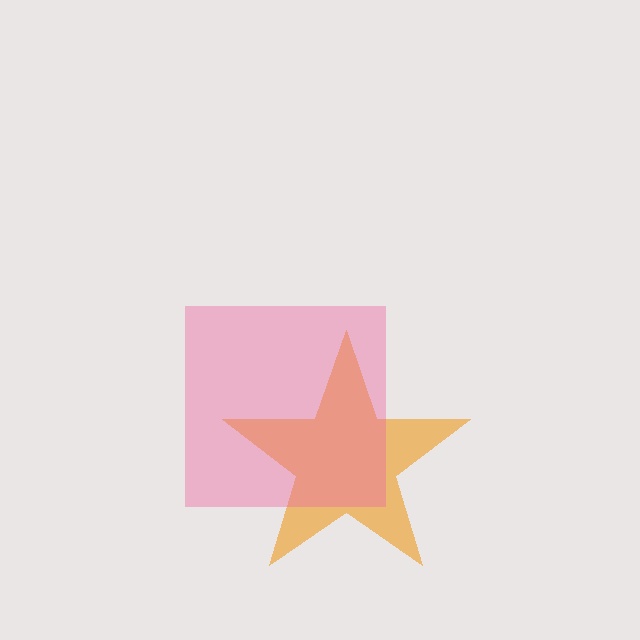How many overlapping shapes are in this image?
There are 2 overlapping shapes in the image.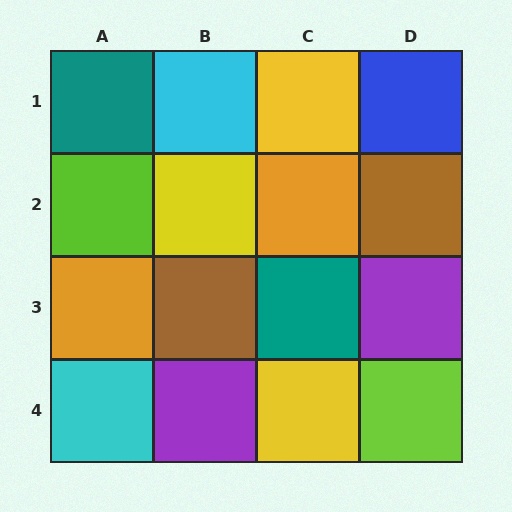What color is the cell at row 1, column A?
Teal.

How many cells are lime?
2 cells are lime.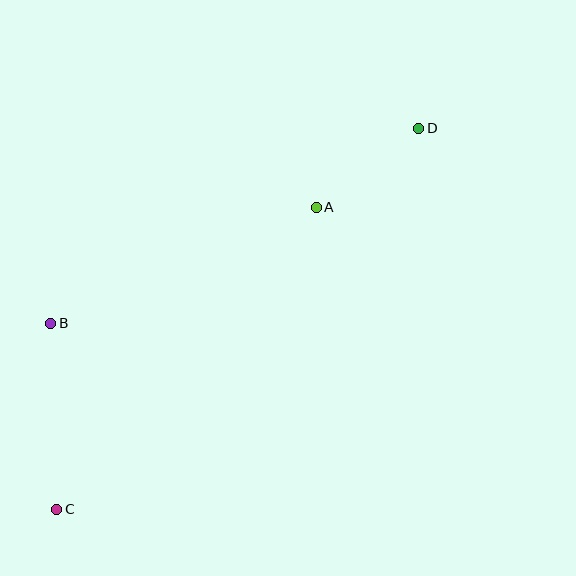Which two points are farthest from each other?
Points C and D are farthest from each other.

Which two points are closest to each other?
Points A and D are closest to each other.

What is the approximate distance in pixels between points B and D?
The distance between B and D is approximately 416 pixels.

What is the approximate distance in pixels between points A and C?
The distance between A and C is approximately 398 pixels.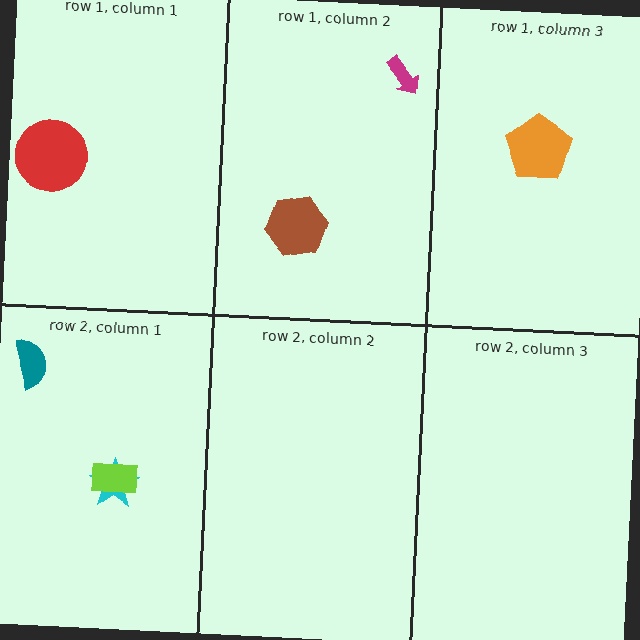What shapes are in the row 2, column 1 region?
The cyan star, the teal semicircle, the lime rectangle.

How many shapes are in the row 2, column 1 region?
3.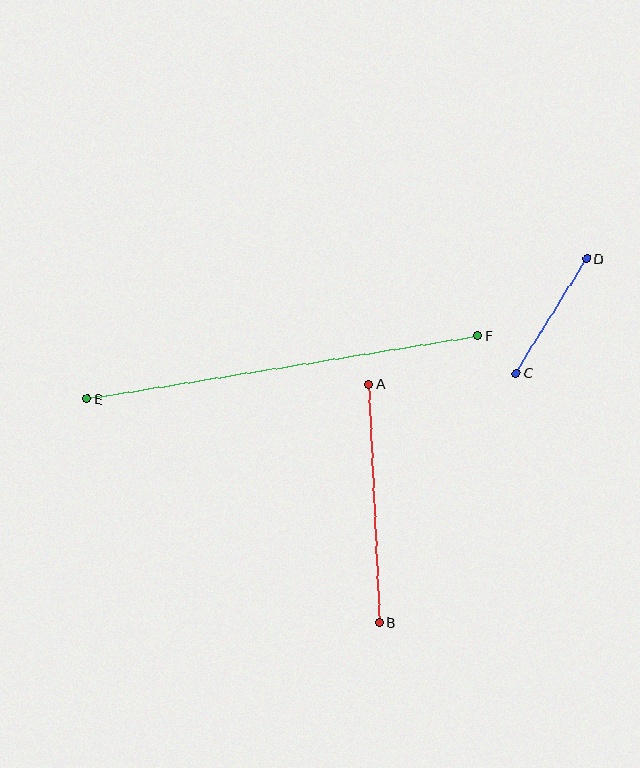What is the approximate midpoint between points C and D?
The midpoint is at approximately (552, 316) pixels.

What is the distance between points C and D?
The distance is approximately 134 pixels.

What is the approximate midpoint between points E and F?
The midpoint is at approximately (282, 367) pixels.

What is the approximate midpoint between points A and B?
The midpoint is at approximately (374, 503) pixels.